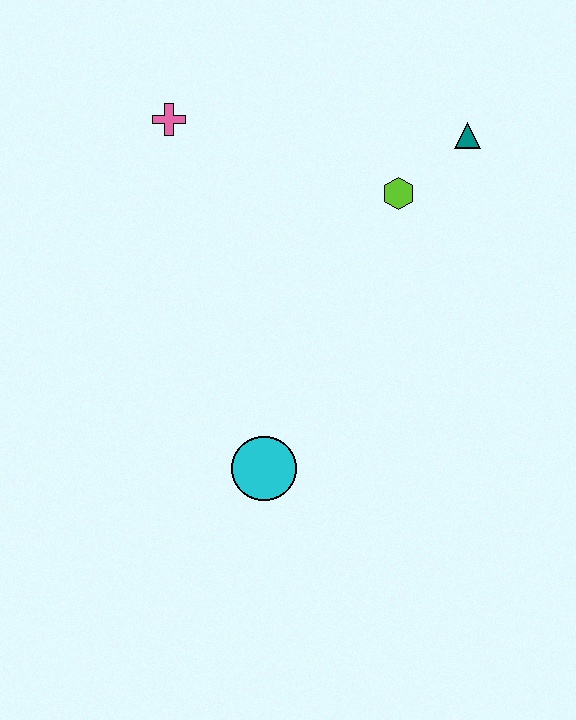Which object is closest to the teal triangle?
The lime hexagon is closest to the teal triangle.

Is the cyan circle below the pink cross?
Yes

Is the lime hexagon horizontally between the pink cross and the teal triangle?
Yes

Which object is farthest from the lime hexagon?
The cyan circle is farthest from the lime hexagon.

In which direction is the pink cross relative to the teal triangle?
The pink cross is to the left of the teal triangle.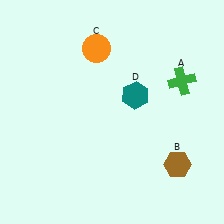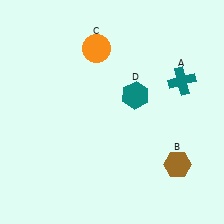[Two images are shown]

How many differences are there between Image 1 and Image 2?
There is 1 difference between the two images.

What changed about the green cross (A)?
In Image 1, A is green. In Image 2, it changed to teal.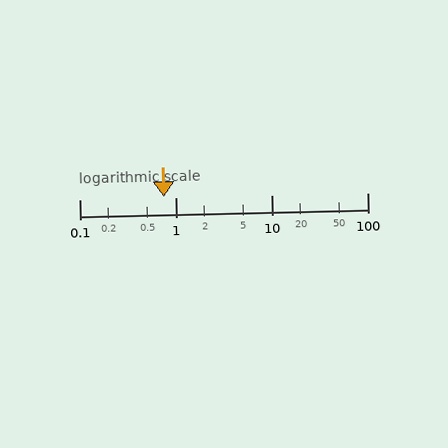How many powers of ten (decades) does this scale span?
The scale spans 3 decades, from 0.1 to 100.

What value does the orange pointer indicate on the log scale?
The pointer indicates approximately 0.75.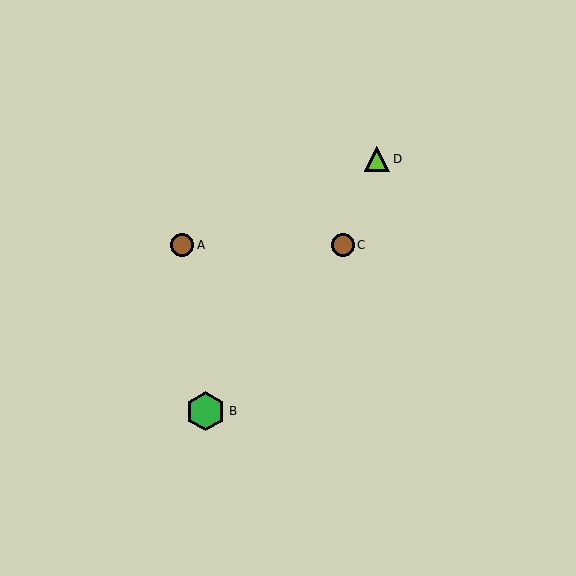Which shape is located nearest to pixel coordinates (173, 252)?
The brown circle (labeled A) at (182, 245) is nearest to that location.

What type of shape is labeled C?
Shape C is a brown circle.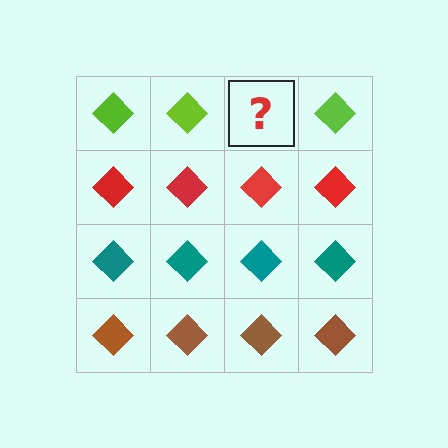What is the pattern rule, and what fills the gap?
The rule is that each row has a consistent color. The gap should be filled with a lime diamond.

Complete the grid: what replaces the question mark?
The question mark should be replaced with a lime diamond.